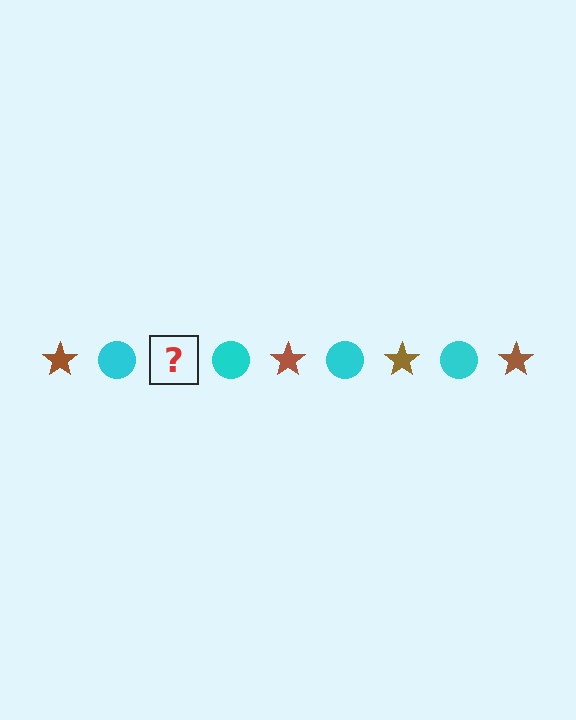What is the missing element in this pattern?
The missing element is a brown star.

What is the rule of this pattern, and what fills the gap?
The rule is that the pattern alternates between brown star and cyan circle. The gap should be filled with a brown star.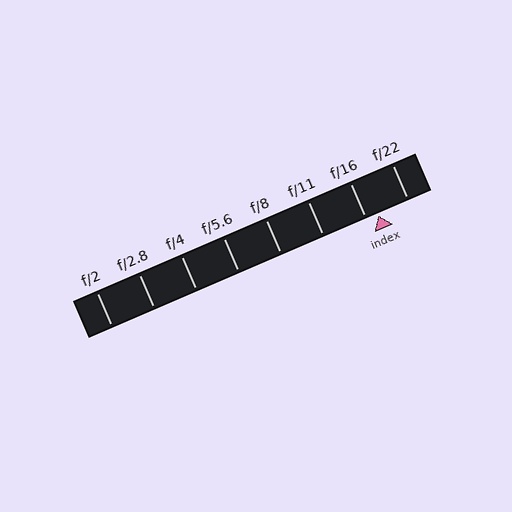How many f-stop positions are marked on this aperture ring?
There are 8 f-stop positions marked.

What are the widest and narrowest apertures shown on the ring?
The widest aperture shown is f/2 and the narrowest is f/22.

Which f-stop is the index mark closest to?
The index mark is closest to f/16.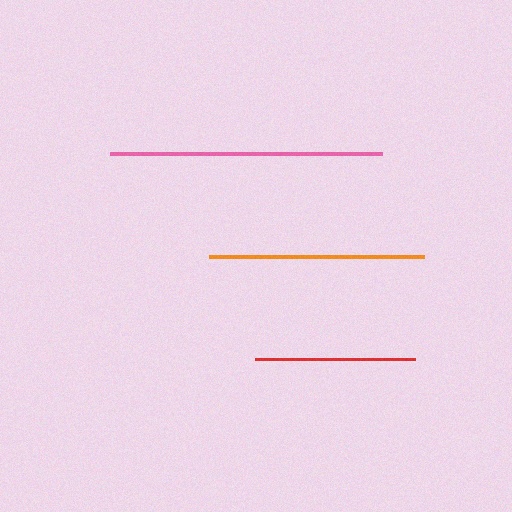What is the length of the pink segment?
The pink segment is approximately 272 pixels long.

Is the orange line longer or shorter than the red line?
The orange line is longer than the red line.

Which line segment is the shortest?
The red line is the shortest at approximately 160 pixels.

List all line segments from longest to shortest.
From longest to shortest: pink, orange, red.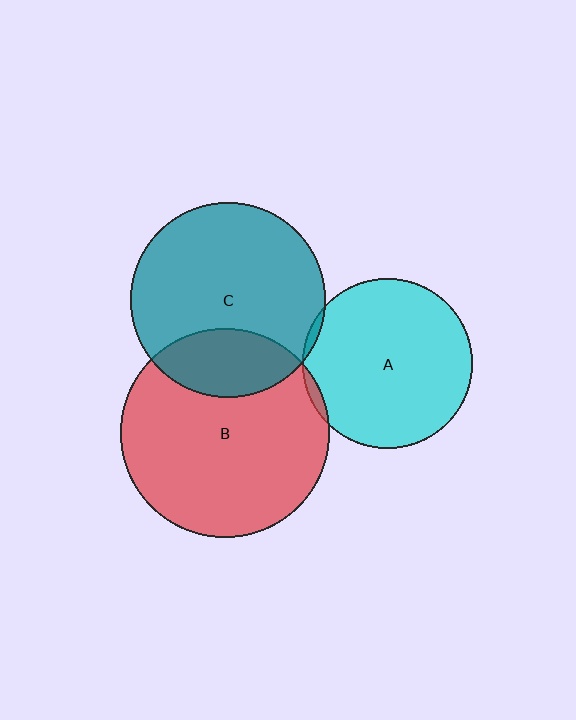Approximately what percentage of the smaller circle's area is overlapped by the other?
Approximately 25%.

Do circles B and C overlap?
Yes.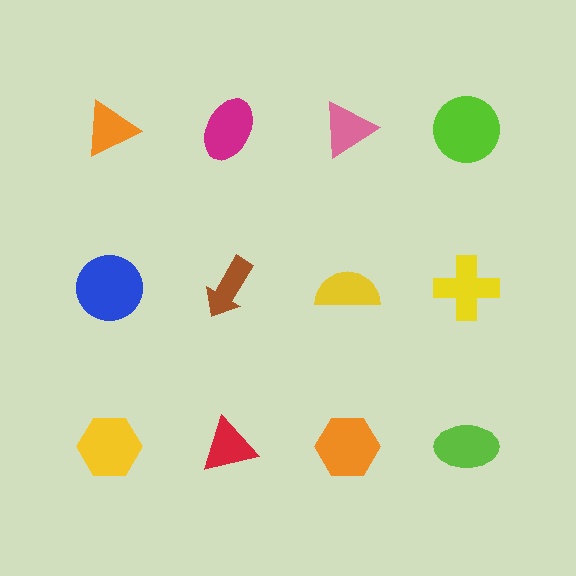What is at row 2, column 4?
A yellow cross.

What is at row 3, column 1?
A yellow hexagon.